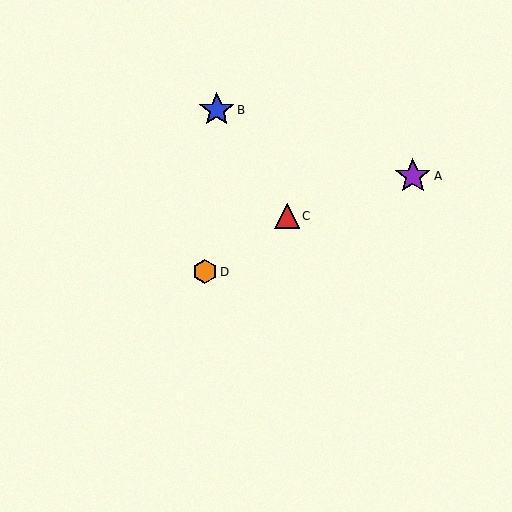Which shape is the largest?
The purple star (labeled A) is the largest.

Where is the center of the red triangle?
The center of the red triangle is at (287, 216).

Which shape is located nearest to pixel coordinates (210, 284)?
The orange hexagon (labeled D) at (205, 272) is nearest to that location.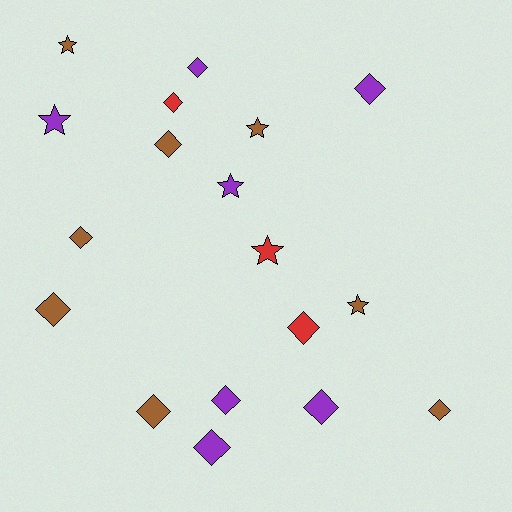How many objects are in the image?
There are 18 objects.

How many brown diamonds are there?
There are 5 brown diamonds.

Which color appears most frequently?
Brown, with 8 objects.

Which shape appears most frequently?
Diamond, with 12 objects.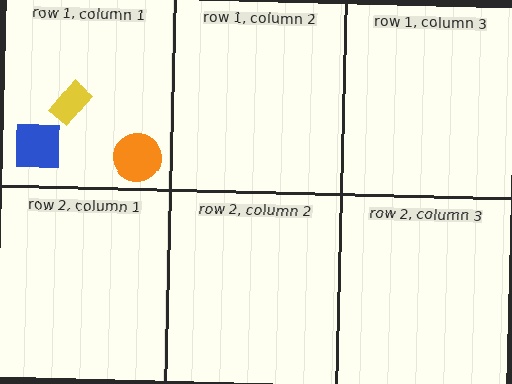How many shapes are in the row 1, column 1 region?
3.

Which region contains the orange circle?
The row 1, column 1 region.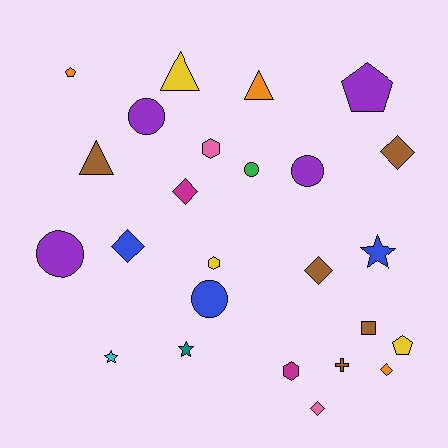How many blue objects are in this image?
There are 3 blue objects.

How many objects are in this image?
There are 25 objects.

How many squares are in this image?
There is 1 square.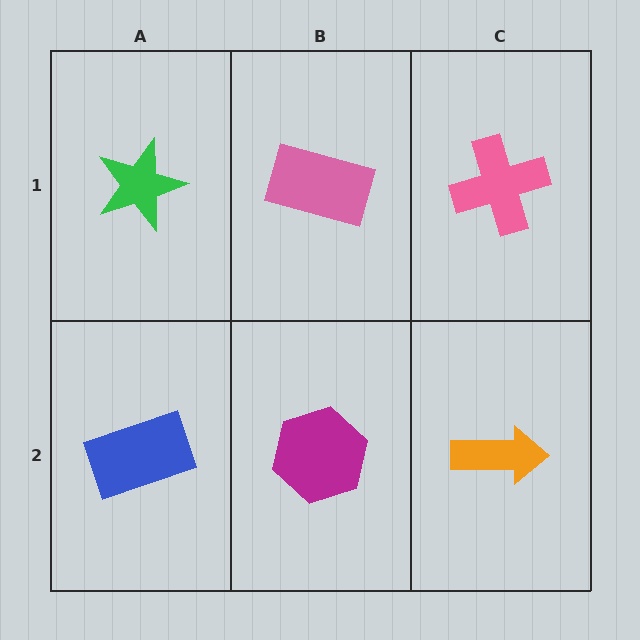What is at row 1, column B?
A pink rectangle.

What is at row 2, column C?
An orange arrow.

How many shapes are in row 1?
3 shapes.